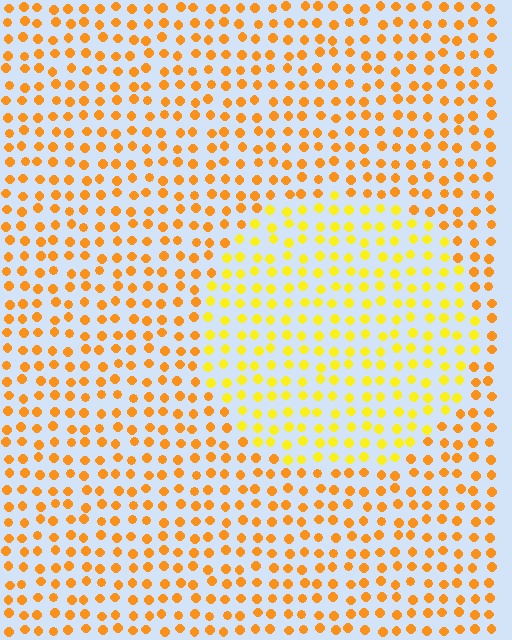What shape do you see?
I see a circle.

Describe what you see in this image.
The image is filled with small orange elements in a uniform arrangement. A circle-shaped region is visible where the elements are tinted to a slightly different hue, forming a subtle color boundary.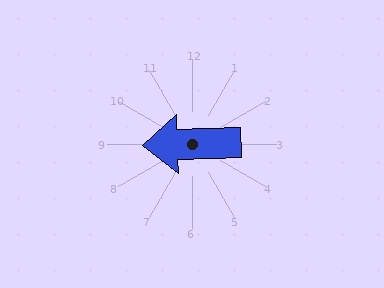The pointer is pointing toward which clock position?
Roughly 9 o'clock.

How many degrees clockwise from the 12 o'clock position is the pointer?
Approximately 268 degrees.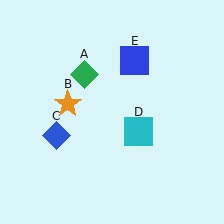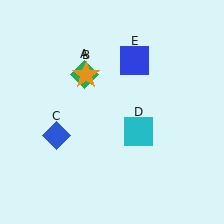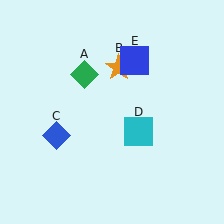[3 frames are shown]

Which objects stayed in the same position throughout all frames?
Green diamond (object A) and blue diamond (object C) and cyan square (object D) and blue square (object E) remained stationary.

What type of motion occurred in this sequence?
The orange star (object B) rotated clockwise around the center of the scene.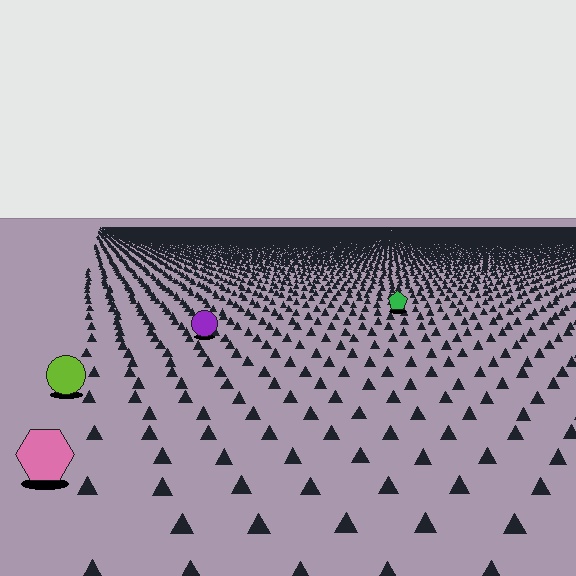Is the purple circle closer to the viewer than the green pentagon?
Yes. The purple circle is closer — you can tell from the texture gradient: the ground texture is coarser near it.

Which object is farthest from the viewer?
The green pentagon is farthest from the viewer. It appears smaller and the ground texture around it is denser.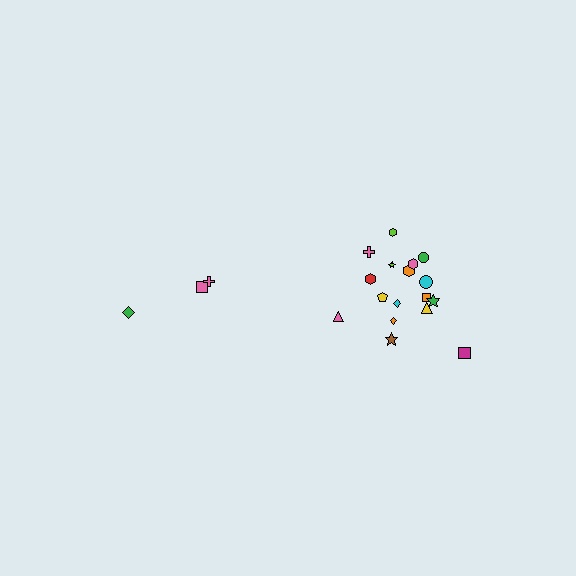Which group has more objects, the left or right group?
The right group.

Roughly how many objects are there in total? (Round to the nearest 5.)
Roughly 20 objects in total.